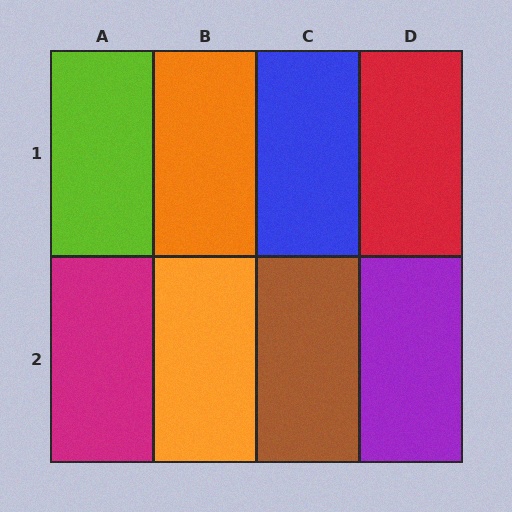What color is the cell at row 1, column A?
Lime.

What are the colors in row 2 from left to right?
Magenta, orange, brown, purple.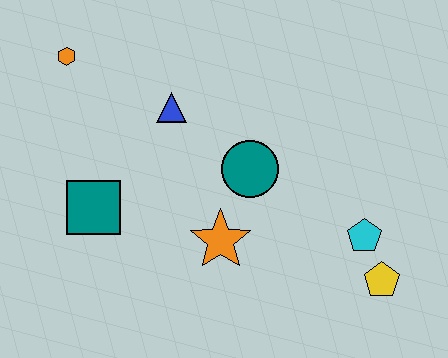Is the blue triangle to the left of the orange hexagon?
No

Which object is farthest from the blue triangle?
The yellow pentagon is farthest from the blue triangle.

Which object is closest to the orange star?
The teal circle is closest to the orange star.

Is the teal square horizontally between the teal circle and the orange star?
No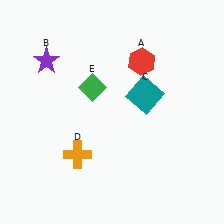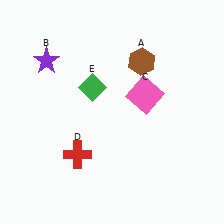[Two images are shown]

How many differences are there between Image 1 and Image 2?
There are 3 differences between the two images.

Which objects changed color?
A changed from red to brown. C changed from teal to pink. D changed from orange to red.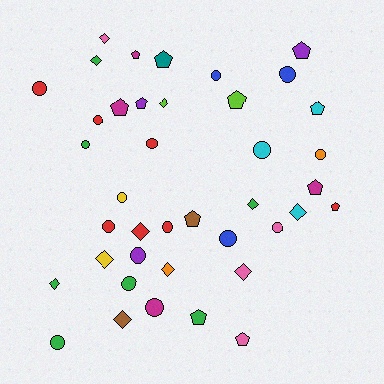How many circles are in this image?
There are 17 circles.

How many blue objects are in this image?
There are 3 blue objects.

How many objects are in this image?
There are 40 objects.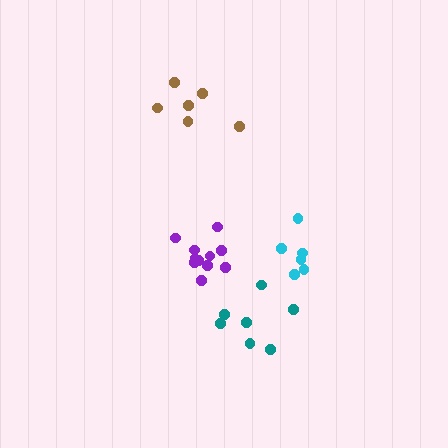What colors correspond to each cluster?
The clusters are colored: purple, brown, cyan, teal.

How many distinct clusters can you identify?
There are 4 distinct clusters.